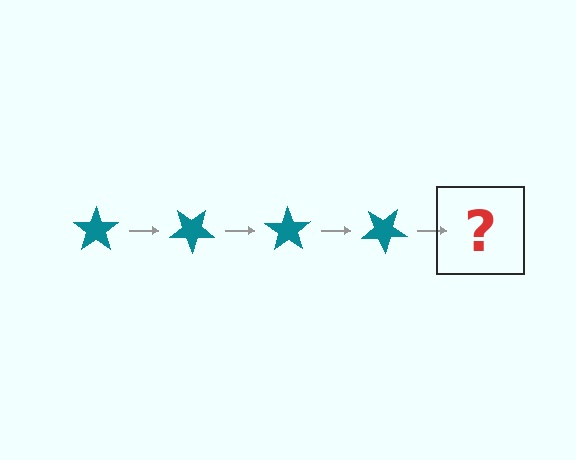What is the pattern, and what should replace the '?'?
The pattern is that the star rotates 35 degrees each step. The '?' should be a teal star rotated 140 degrees.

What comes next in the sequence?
The next element should be a teal star rotated 140 degrees.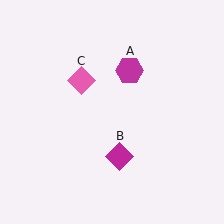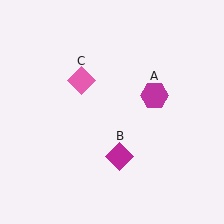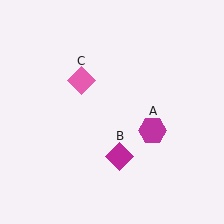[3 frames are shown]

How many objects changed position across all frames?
1 object changed position: magenta hexagon (object A).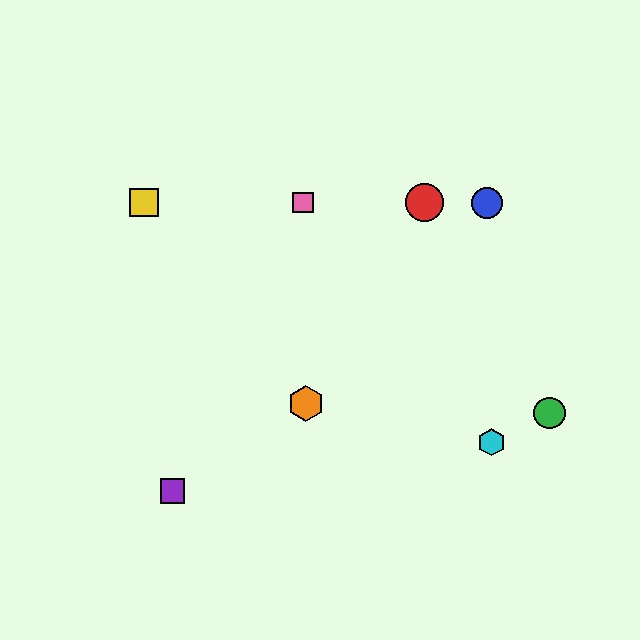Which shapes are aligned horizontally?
The red circle, the blue circle, the yellow square, the pink square are aligned horizontally.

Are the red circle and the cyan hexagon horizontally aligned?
No, the red circle is at y≈203 and the cyan hexagon is at y≈442.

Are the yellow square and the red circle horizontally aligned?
Yes, both are at y≈203.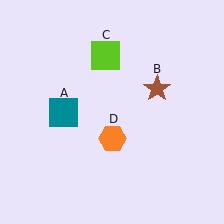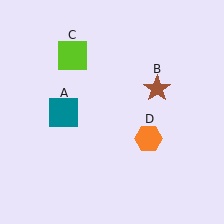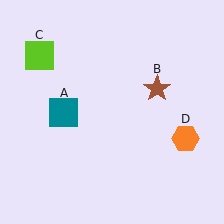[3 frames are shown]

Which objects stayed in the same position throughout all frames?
Teal square (object A) and brown star (object B) remained stationary.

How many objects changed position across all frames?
2 objects changed position: lime square (object C), orange hexagon (object D).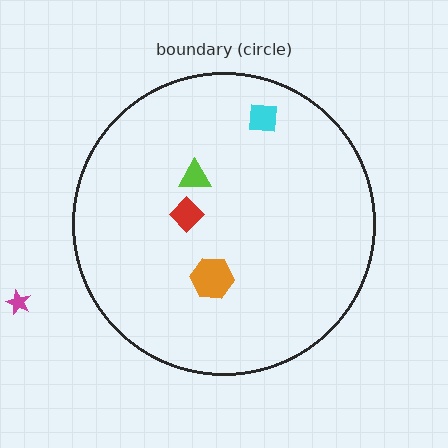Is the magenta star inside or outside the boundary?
Outside.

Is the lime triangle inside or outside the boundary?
Inside.